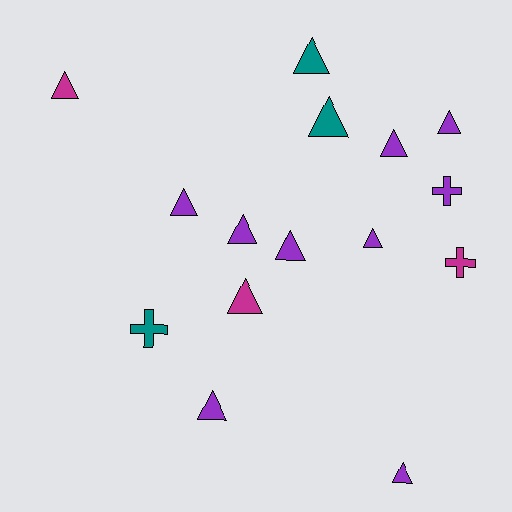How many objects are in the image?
There are 15 objects.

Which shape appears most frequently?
Triangle, with 12 objects.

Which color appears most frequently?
Purple, with 9 objects.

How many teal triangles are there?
There are 2 teal triangles.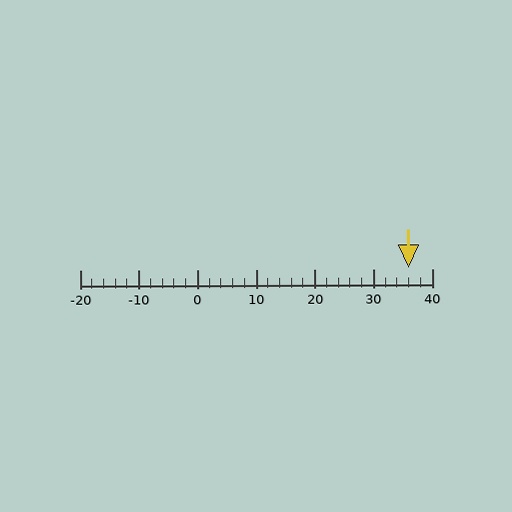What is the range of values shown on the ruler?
The ruler shows values from -20 to 40.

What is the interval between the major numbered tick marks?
The major tick marks are spaced 10 units apart.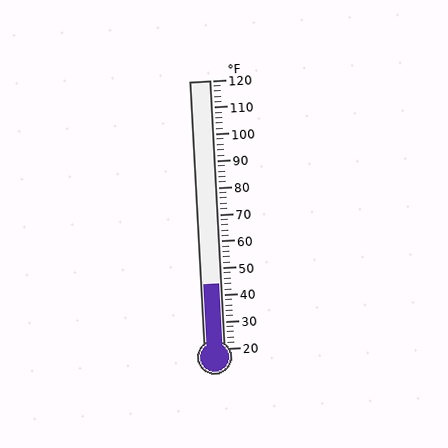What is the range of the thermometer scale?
The thermometer scale ranges from 20°F to 120°F.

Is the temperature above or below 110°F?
The temperature is below 110°F.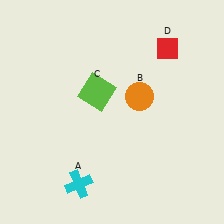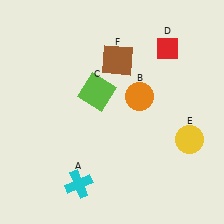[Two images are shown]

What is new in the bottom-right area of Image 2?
A yellow circle (E) was added in the bottom-right area of Image 2.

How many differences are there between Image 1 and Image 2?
There are 2 differences between the two images.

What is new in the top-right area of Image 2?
A brown square (F) was added in the top-right area of Image 2.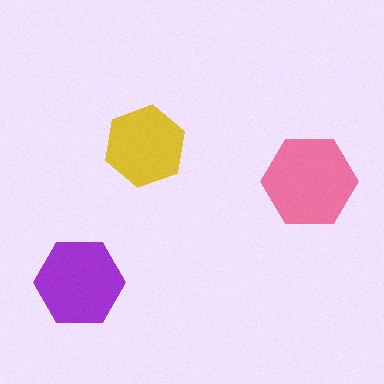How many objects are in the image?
There are 3 objects in the image.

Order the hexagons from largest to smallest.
the pink one, the purple one, the yellow one.